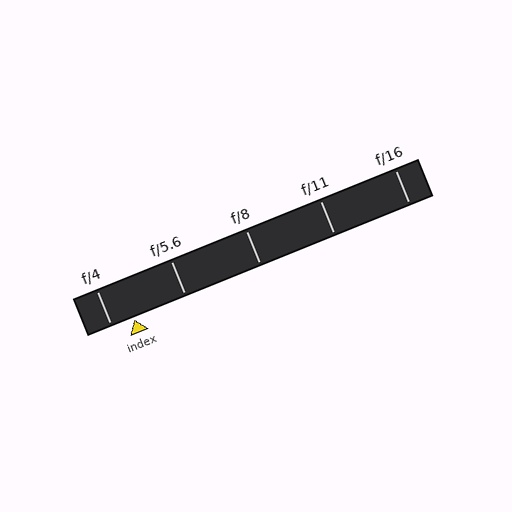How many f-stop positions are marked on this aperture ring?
There are 5 f-stop positions marked.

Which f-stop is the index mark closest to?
The index mark is closest to f/4.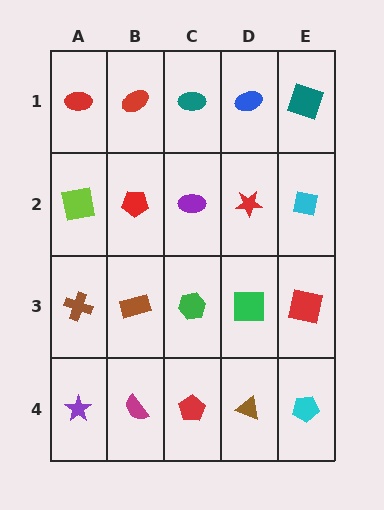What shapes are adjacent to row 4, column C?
A green hexagon (row 3, column C), a magenta semicircle (row 4, column B), a brown triangle (row 4, column D).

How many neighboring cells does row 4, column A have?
2.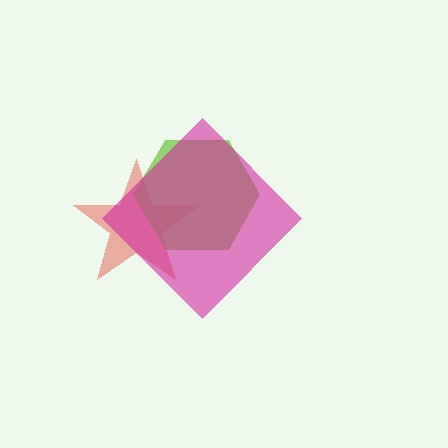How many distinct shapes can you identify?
There are 3 distinct shapes: a red star, a lime hexagon, a magenta diamond.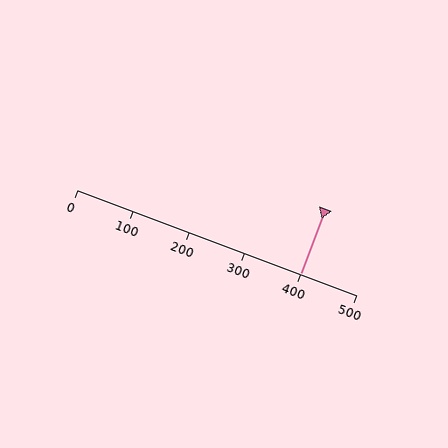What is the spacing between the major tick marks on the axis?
The major ticks are spaced 100 apart.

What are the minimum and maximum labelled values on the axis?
The axis runs from 0 to 500.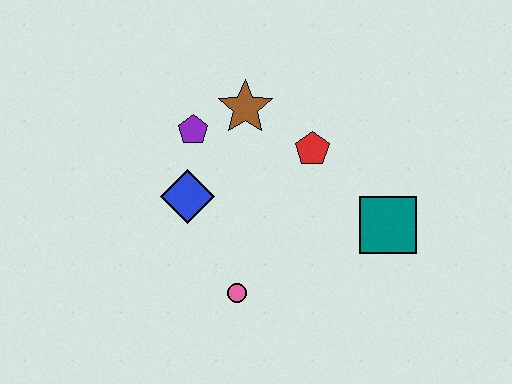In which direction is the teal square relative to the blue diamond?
The teal square is to the right of the blue diamond.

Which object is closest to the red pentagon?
The brown star is closest to the red pentagon.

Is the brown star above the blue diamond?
Yes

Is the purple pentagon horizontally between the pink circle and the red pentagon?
No